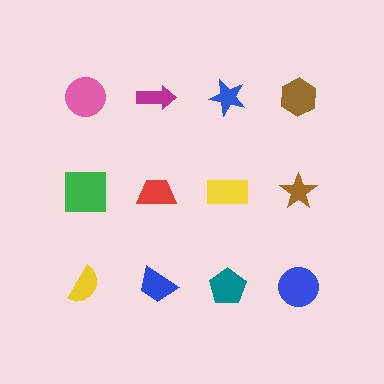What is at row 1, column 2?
A magenta arrow.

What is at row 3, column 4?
A blue circle.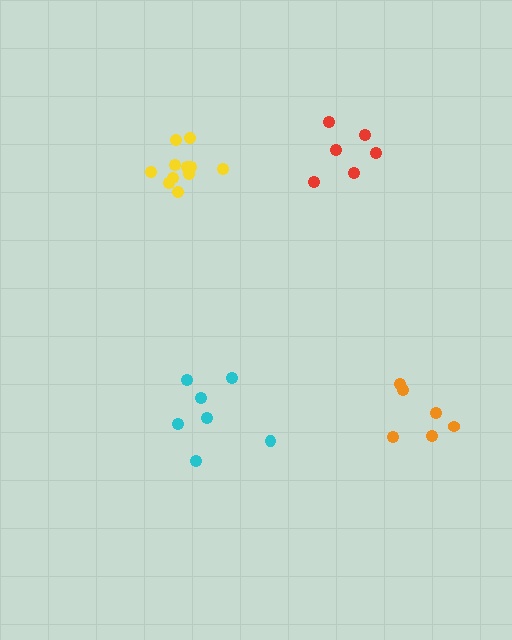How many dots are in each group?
Group 1: 11 dots, Group 2: 6 dots, Group 3: 7 dots, Group 4: 6 dots (30 total).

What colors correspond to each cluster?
The clusters are colored: yellow, orange, cyan, red.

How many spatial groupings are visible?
There are 4 spatial groupings.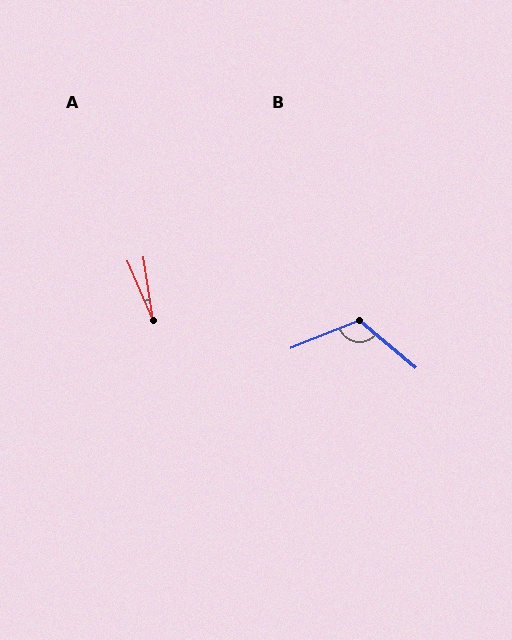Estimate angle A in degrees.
Approximately 15 degrees.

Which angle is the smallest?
A, at approximately 15 degrees.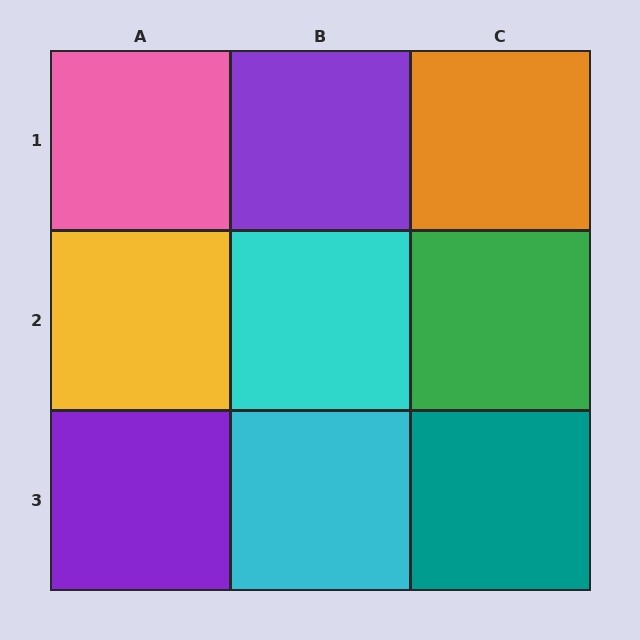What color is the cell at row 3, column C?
Teal.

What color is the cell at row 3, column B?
Cyan.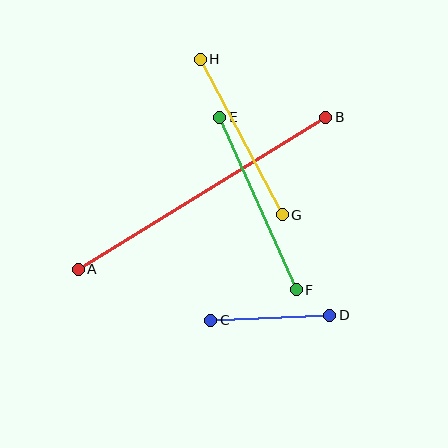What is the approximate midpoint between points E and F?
The midpoint is at approximately (258, 204) pixels.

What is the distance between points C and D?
The distance is approximately 119 pixels.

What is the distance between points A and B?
The distance is approximately 291 pixels.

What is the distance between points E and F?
The distance is approximately 189 pixels.